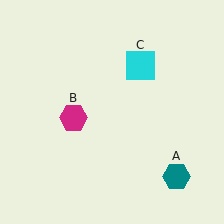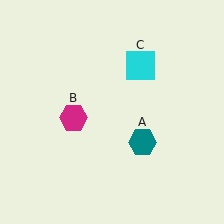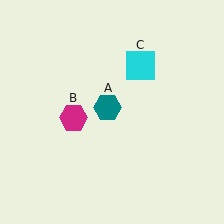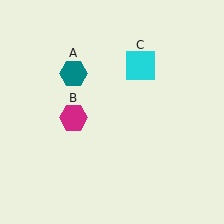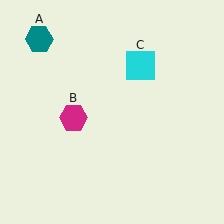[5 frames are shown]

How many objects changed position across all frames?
1 object changed position: teal hexagon (object A).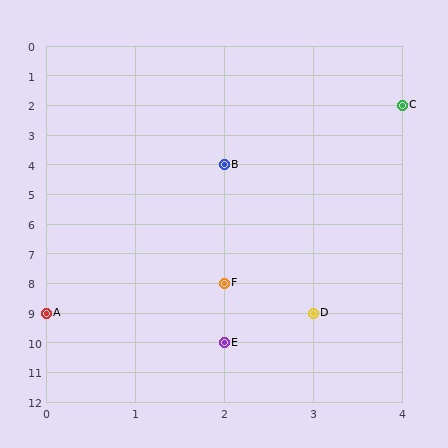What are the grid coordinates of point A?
Point A is at grid coordinates (0, 9).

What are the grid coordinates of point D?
Point D is at grid coordinates (3, 9).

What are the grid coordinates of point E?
Point E is at grid coordinates (2, 10).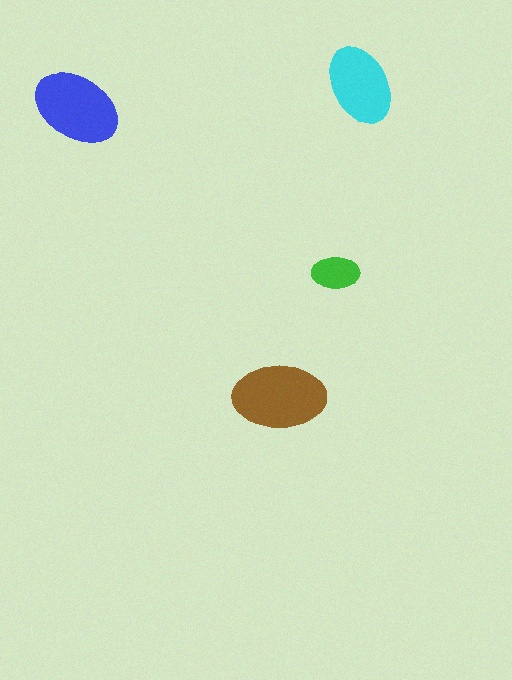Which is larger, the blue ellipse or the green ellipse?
The blue one.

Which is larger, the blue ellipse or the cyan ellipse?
The blue one.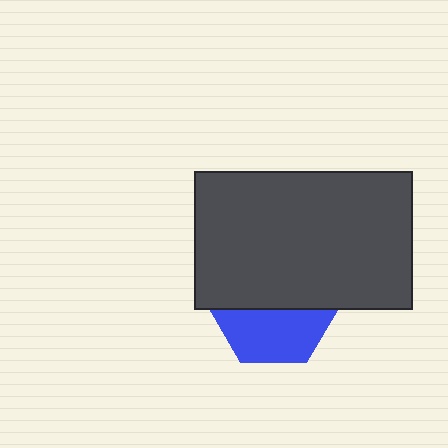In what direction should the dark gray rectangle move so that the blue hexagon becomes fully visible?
The dark gray rectangle should move up. That is the shortest direction to clear the overlap and leave the blue hexagon fully visible.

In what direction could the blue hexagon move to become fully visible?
The blue hexagon could move down. That would shift it out from behind the dark gray rectangle entirely.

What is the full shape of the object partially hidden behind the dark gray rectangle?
The partially hidden object is a blue hexagon.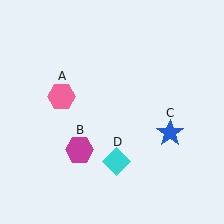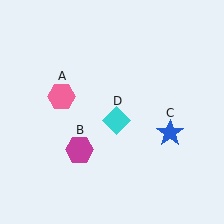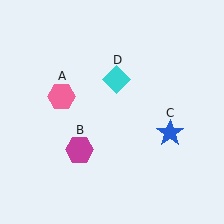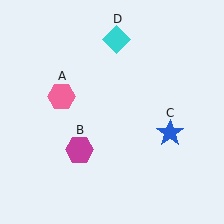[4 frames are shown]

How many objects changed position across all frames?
1 object changed position: cyan diamond (object D).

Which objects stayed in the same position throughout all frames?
Pink hexagon (object A) and magenta hexagon (object B) and blue star (object C) remained stationary.